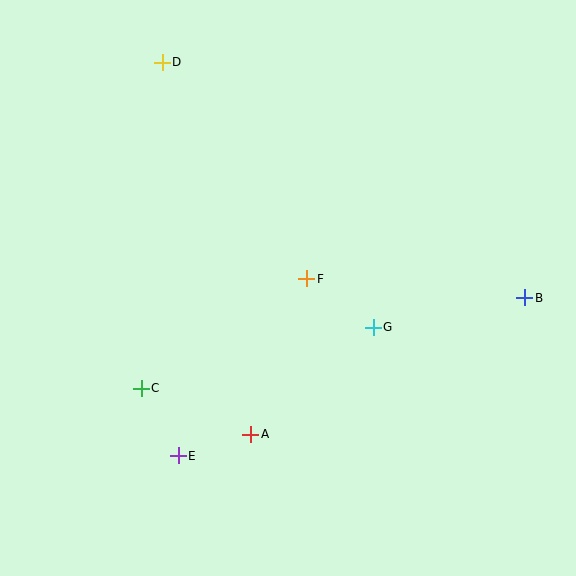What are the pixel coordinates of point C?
Point C is at (141, 388).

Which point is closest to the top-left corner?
Point D is closest to the top-left corner.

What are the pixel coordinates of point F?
Point F is at (307, 279).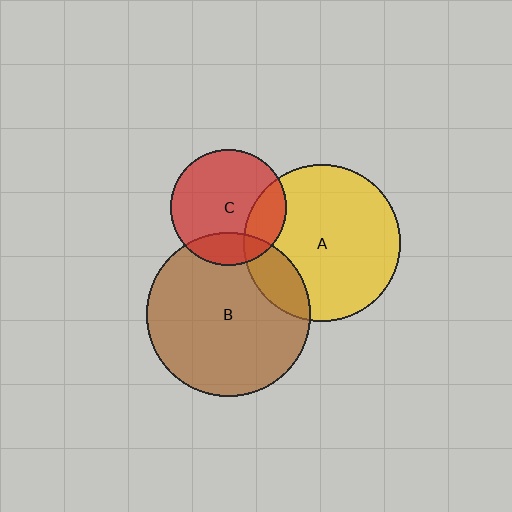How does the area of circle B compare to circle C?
Approximately 2.0 times.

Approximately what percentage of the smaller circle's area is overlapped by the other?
Approximately 20%.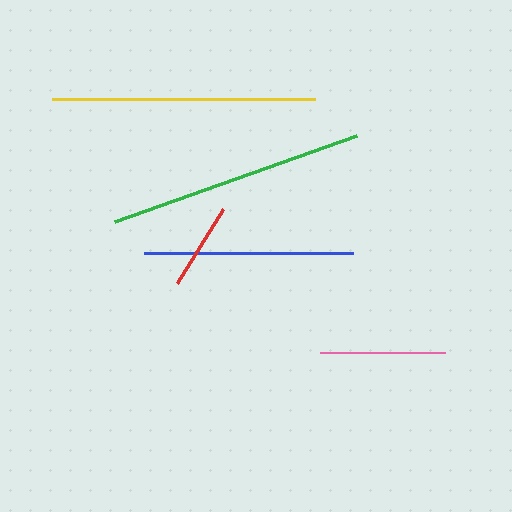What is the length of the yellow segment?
The yellow segment is approximately 263 pixels long.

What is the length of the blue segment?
The blue segment is approximately 209 pixels long.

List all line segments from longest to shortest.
From longest to shortest: yellow, green, blue, pink, red.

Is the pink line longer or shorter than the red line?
The pink line is longer than the red line.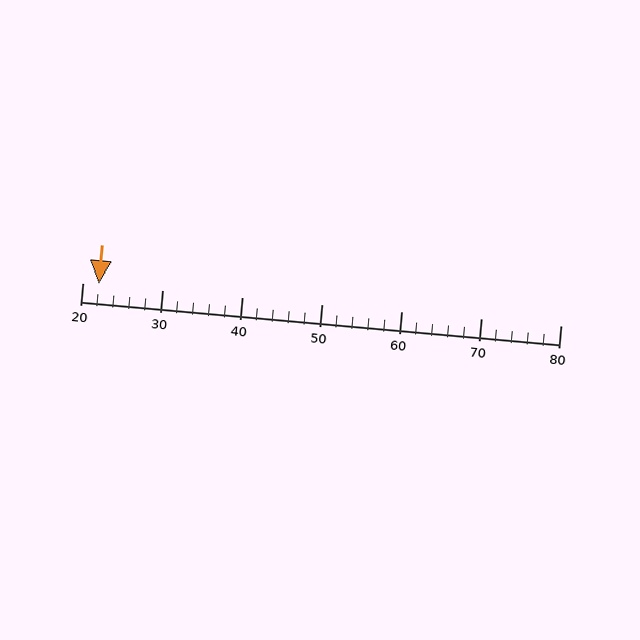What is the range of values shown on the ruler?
The ruler shows values from 20 to 80.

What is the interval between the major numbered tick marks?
The major tick marks are spaced 10 units apart.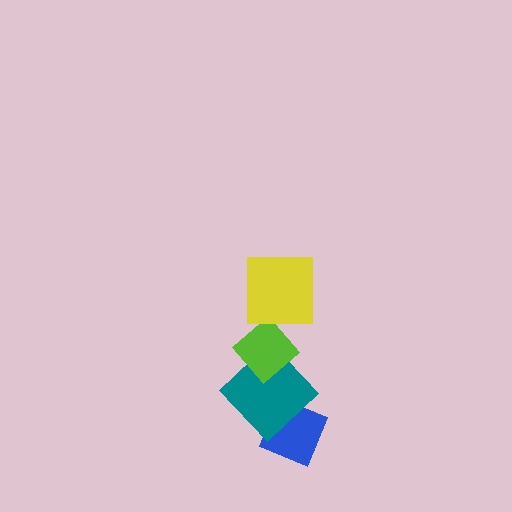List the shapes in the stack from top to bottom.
From top to bottom: the yellow square, the lime diamond, the teal diamond, the blue diamond.